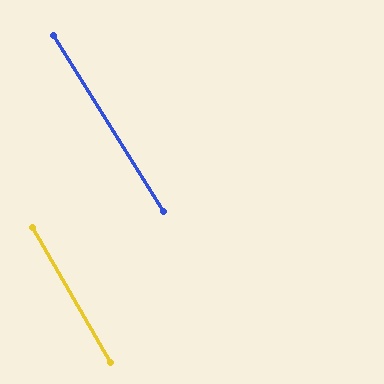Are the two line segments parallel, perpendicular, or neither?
Parallel — their directions differ by only 1.8°.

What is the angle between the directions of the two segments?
Approximately 2 degrees.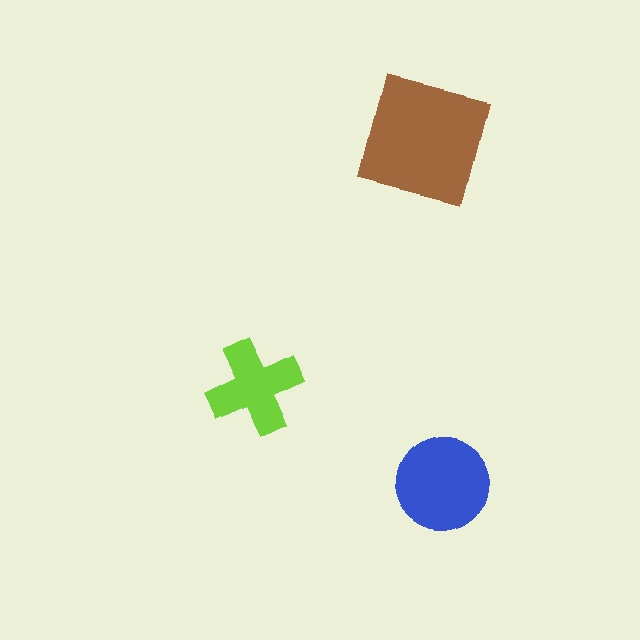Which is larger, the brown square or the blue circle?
The brown square.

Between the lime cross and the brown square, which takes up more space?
The brown square.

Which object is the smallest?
The lime cross.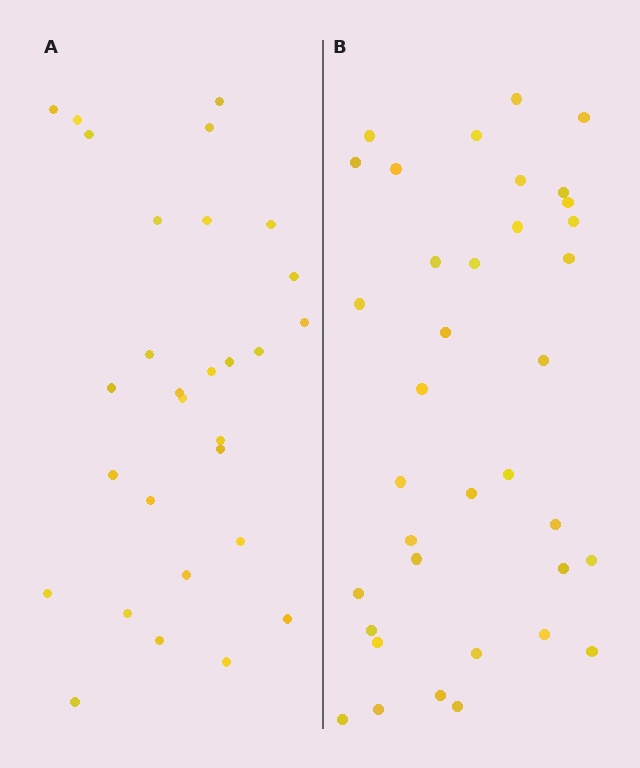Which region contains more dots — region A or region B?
Region B (the right region) has more dots.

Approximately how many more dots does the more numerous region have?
Region B has roughly 8 or so more dots than region A.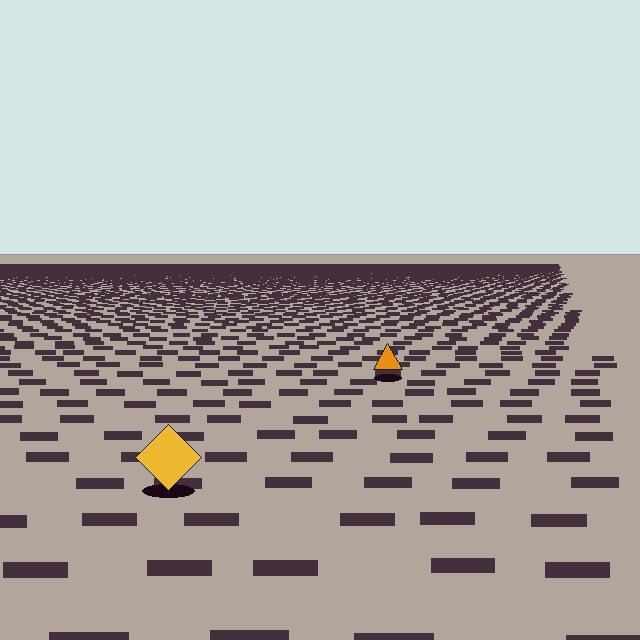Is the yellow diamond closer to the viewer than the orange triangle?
Yes. The yellow diamond is closer — you can tell from the texture gradient: the ground texture is coarser near it.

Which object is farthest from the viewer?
The orange triangle is farthest from the viewer. It appears smaller and the ground texture around it is denser.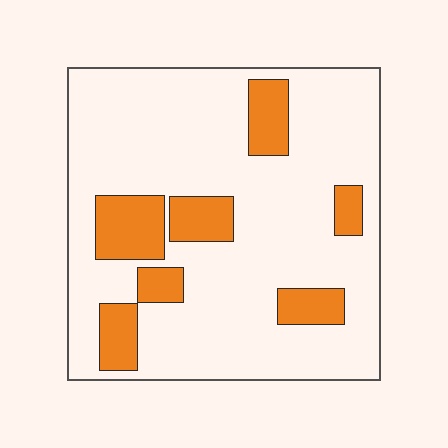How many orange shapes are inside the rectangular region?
7.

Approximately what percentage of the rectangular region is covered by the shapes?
Approximately 20%.